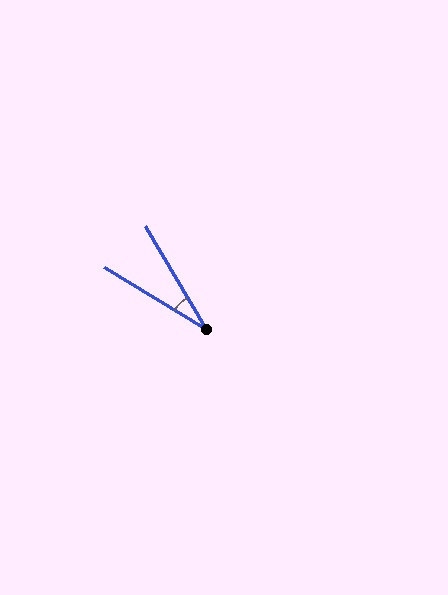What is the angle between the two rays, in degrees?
Approximately 28 degrees.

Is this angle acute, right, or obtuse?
It is acute.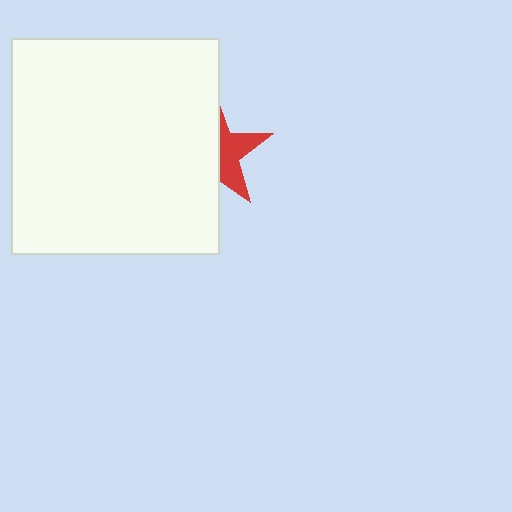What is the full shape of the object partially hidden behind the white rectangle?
The partially hidden object is a red star.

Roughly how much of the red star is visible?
A small part of it is visible (roughly 42%).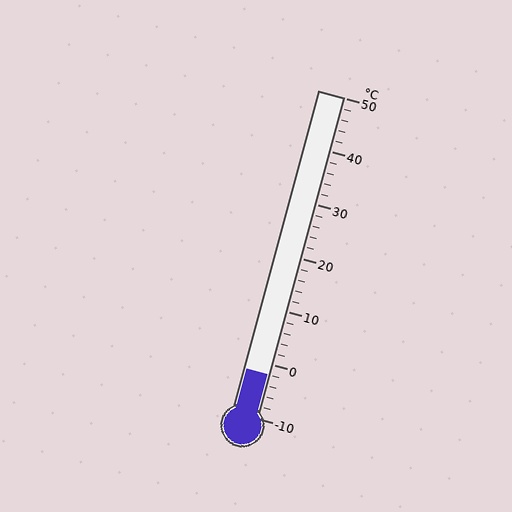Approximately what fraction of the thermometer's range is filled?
The thermometer is filled to approximately 15% of its range.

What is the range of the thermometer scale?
The thermometer scale ranges from -10°C to 50°C.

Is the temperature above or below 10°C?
The temperature is below 10°C.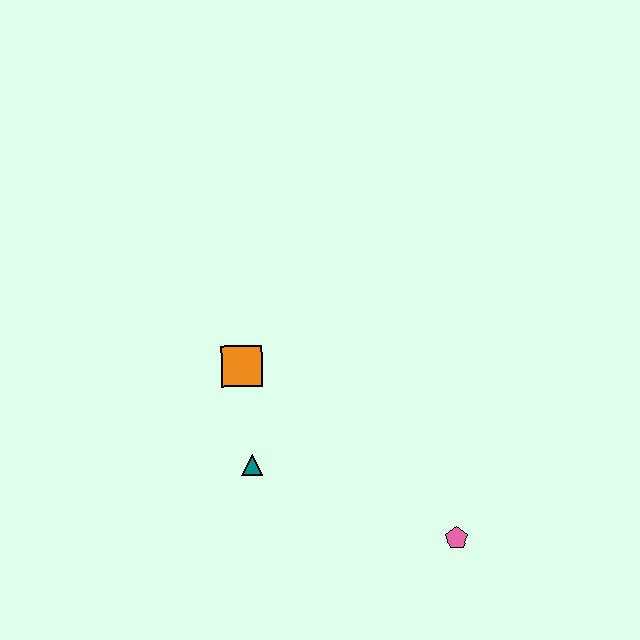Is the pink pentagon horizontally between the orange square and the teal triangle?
No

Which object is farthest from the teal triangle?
The pink pentagon is farthest from the teal triangle.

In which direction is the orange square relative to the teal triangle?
The orange square is above the teal triangle.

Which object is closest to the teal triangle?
The orange square is closest to the teal triangle.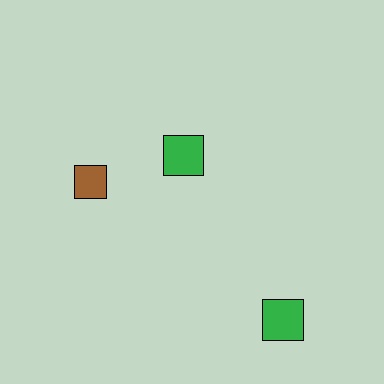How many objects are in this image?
There are 3 objects.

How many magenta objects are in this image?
There are no magenta objects.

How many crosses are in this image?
There are no crosses.